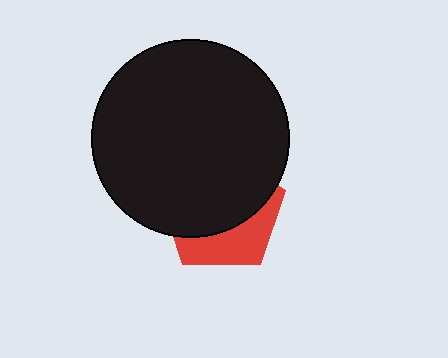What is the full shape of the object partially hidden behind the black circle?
The partially hidden object is a red pentagon.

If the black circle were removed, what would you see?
You would see the complete red pentagon.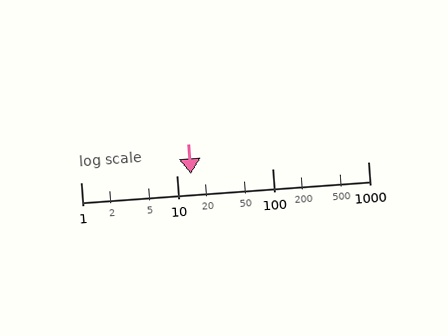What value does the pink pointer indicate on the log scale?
The pointer indicates approximately 14.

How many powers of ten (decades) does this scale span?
The scale spans 3 decades, from 1 to 1000.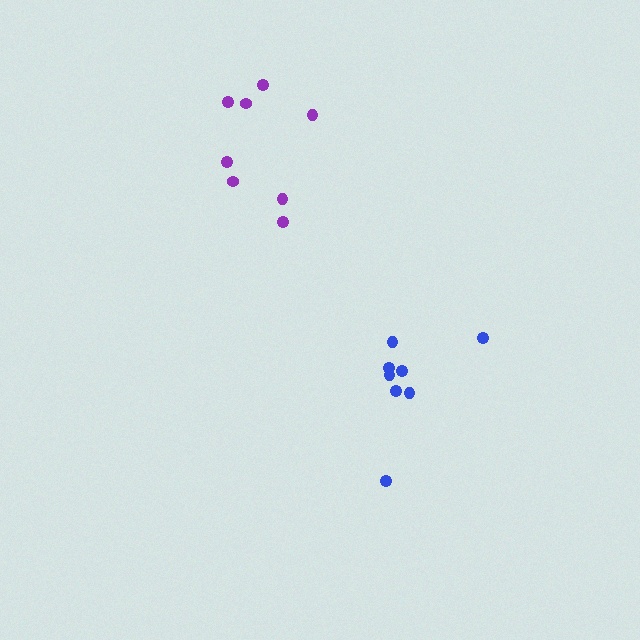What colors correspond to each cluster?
The clusters are colored: purple, blue.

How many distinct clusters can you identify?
There are 2 distinct clusters.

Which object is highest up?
The purple cluster is topmost.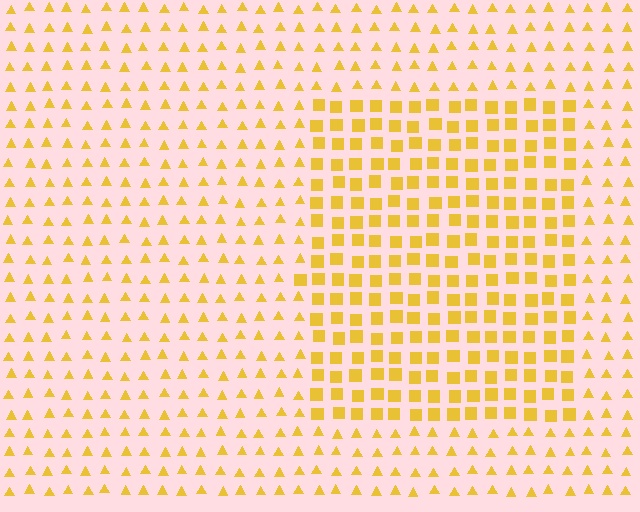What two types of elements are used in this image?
The image uses squares inside the rectangle region and triangles outside it.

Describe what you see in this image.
The image is filled with small yellow elements arranged in a uniform grid. A rectangle-shaped region contains squares, while the surrounding area contains triangles. The boundary is defined purely by the change in element shape.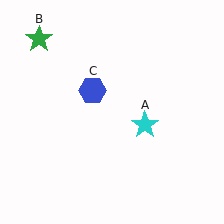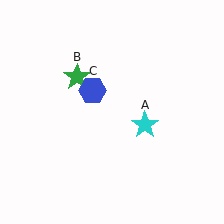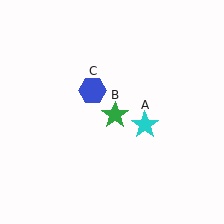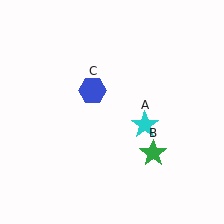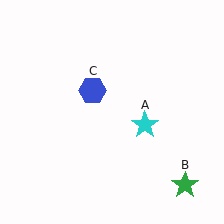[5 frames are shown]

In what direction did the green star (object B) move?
The green star (object B) moved down and to the right.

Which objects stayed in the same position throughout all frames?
Cyan star (object A) and blue hexagon (object C) remained stationary.